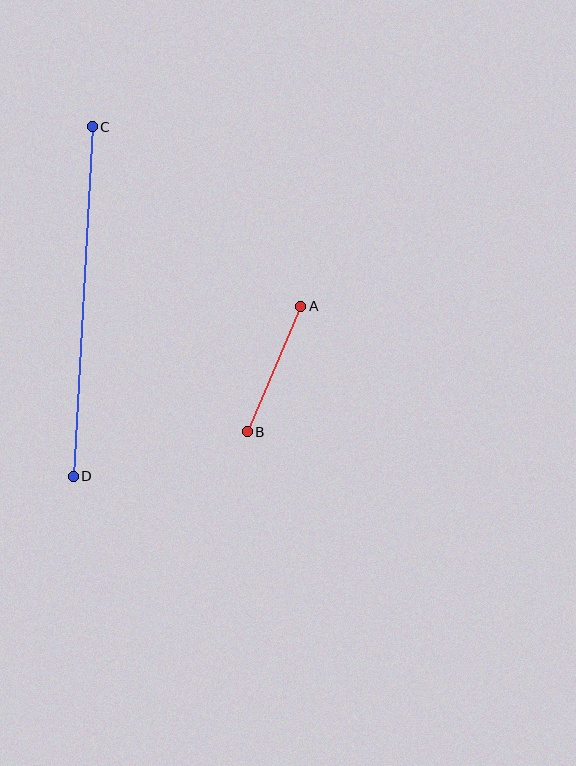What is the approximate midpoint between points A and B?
The midpoint is at approximately (274, 369) pixels.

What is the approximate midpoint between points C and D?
The midpoint is at approximately (83, 302) pixels.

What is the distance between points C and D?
The distance is approximately 350 pixels.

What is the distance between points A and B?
The distance is approximately 136 pixels.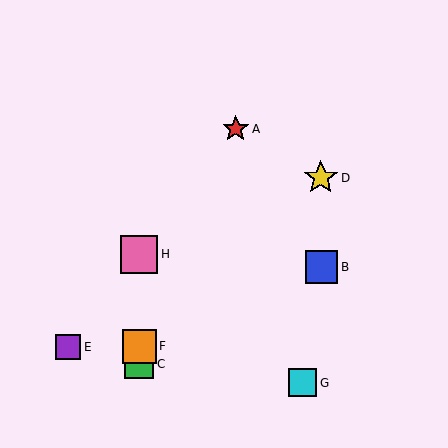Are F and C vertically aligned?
Yes, both are at x≈139.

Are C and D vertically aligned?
No, C is at x≈139 and D is at x≈321.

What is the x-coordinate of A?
Object A is at x≈236.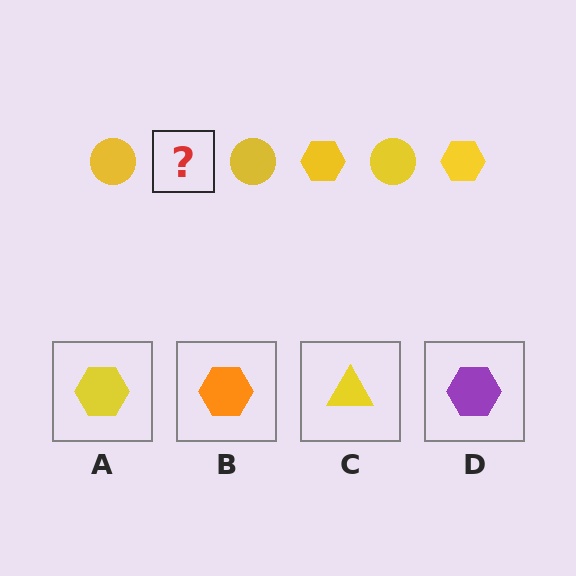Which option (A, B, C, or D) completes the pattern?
A.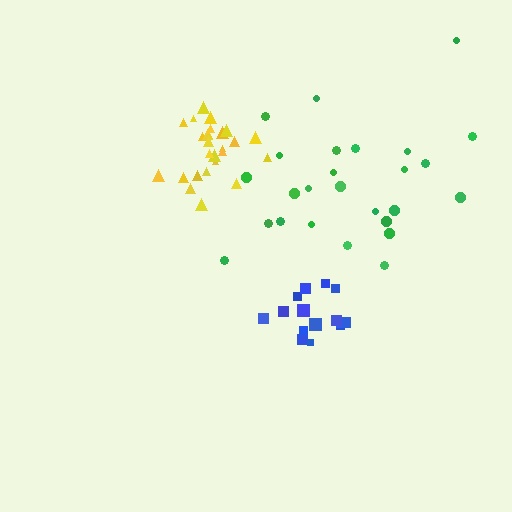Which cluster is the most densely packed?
Yellow.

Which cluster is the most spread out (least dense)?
Green.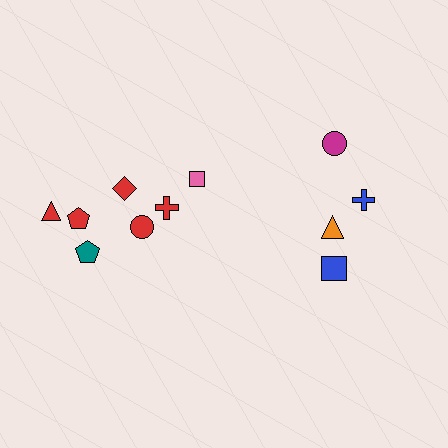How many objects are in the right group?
There are 4 objects.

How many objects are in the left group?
There are 7 objects.